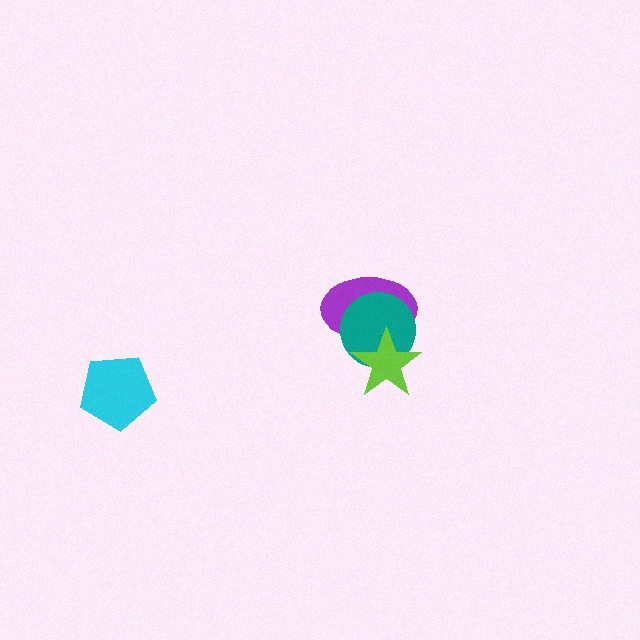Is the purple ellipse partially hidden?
Yes, it is partially covered by another shape.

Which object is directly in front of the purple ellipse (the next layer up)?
The teal circle is directly in front of the purple ellipse.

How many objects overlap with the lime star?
2 objects overlap with the lime star.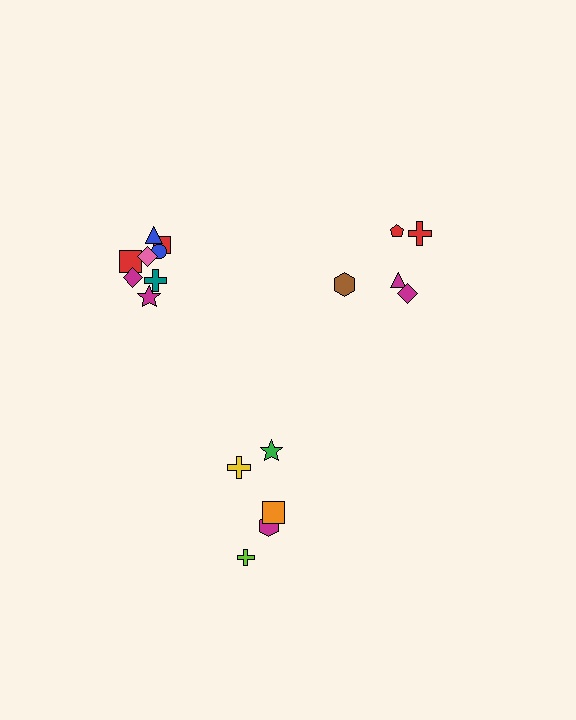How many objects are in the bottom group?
There are 5 objects.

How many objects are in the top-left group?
There are 8 objects.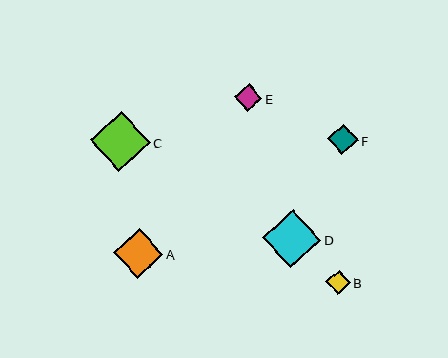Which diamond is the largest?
Diamond C is the largest with a size of approximately 60 pixels.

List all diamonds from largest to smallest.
From largest to smallest: C, D, A, F, E, B.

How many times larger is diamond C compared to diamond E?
Diamond C is approximately 2.2 times the size of diamond E.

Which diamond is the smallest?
Diamond B is the smallest with a size of approximately 24 pixels.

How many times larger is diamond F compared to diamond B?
Diamond F is approximately 1.3 times the size of diamond B.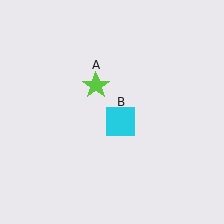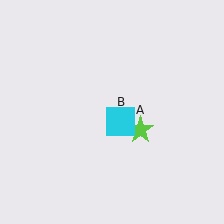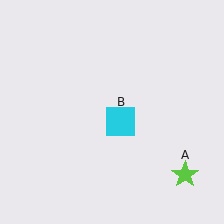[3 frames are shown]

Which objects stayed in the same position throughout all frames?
Cyan square (object B) remained stationary.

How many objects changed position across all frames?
1 object changed position: lime star (object A).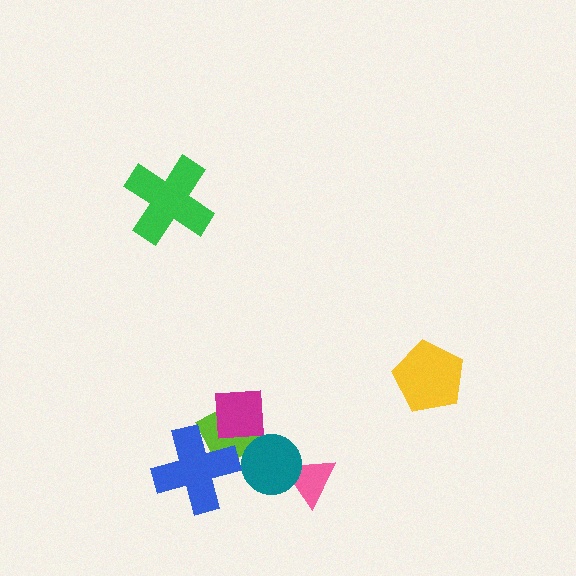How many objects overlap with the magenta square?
1 object overlaps with the magenta square.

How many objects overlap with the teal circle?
2 objects overlap with the teal circle.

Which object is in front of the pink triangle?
The teal circle is in front of the pink triangle.